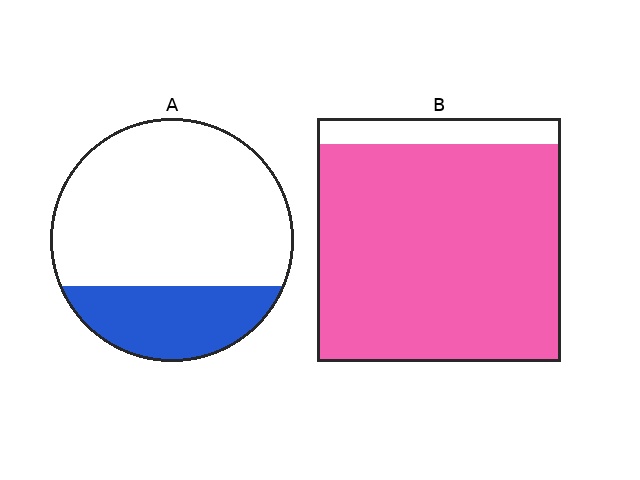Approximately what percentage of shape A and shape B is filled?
A is approximately 25% and B is approximately 90%.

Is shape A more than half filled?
No.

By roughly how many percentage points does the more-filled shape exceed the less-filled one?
By roughly 65 percentage points (B over A).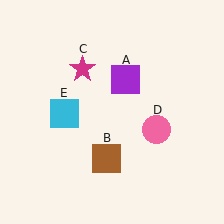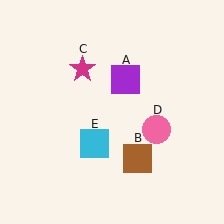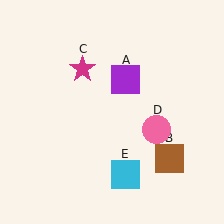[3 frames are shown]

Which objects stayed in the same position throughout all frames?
Purple square (object A) and magenta star (object C) and pink circle (object D) remained stationary.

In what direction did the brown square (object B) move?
The brown square (object B) moved right.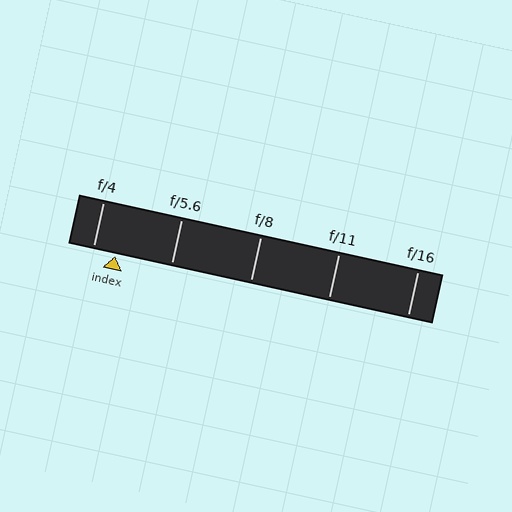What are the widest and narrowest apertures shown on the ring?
The widest aperture shown is f/4 and the narrowest is f/16.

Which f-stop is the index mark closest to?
The index mark is closest to f/4.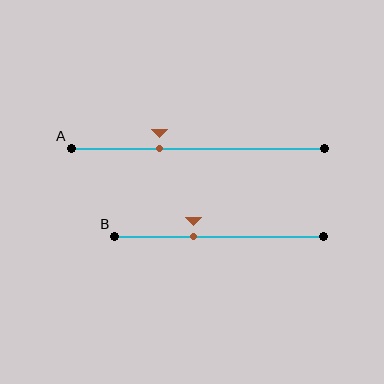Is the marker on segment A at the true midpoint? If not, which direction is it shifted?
No, the marker on segment A is shifted to the left by about 15% of the segment length.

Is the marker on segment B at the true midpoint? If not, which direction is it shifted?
No, the marker on segment B is shifted to the left by about 12% of the segment length.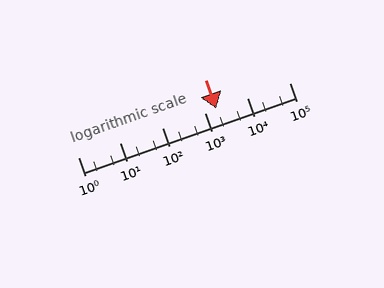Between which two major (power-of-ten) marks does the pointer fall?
The pointer is between 1000 and 10000.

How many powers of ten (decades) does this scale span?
The scale spans 5 decades, from 1 to 100000.